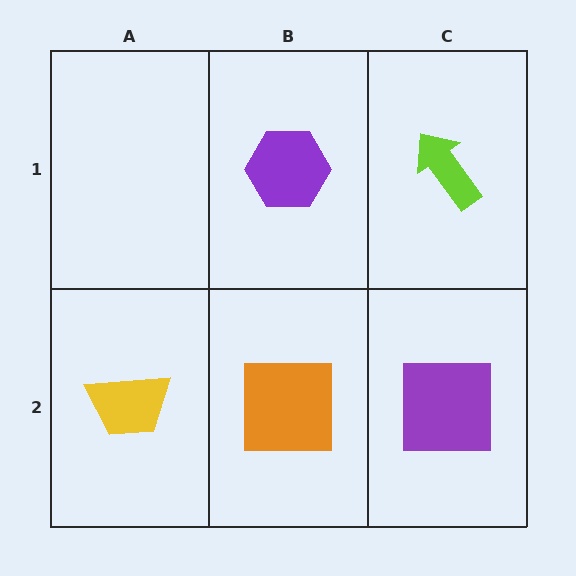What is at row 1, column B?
A purple hexagon.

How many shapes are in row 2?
3 shapes.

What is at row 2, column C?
A purple square.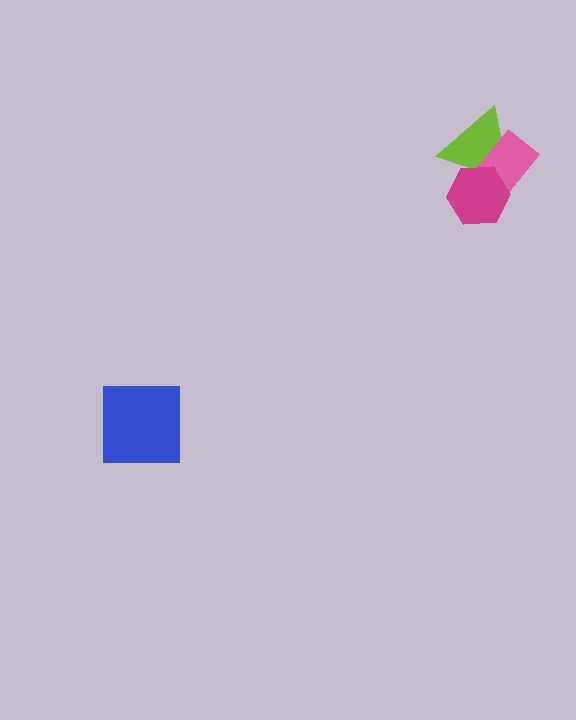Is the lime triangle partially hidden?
Yes, it is partially covered by another shape.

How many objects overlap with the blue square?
0 objects overlap with the blue square.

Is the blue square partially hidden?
No, no other shape covers it.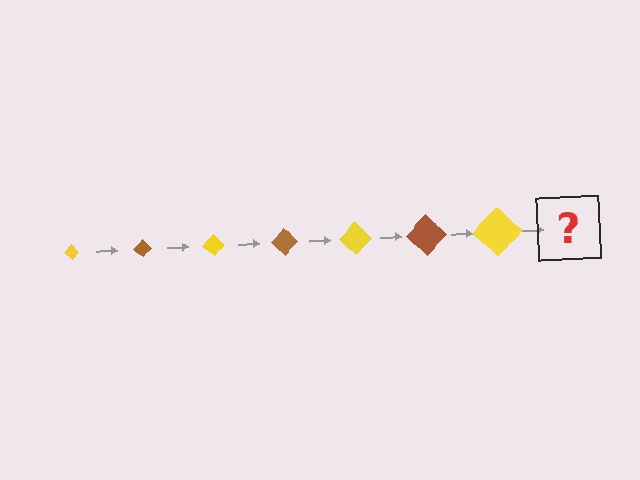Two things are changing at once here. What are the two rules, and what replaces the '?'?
The two rules are that the diamond grows larger each step and the color cycles through yellow and brown. The '?' should be a brown diamond, larger than the previous one.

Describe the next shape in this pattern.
It should be a brown diamond, larger than the previous one.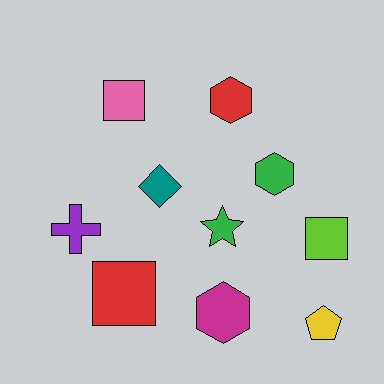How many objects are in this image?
There are 10 objects.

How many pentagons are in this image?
There is 1 pentagon.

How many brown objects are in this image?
There are no brown objects.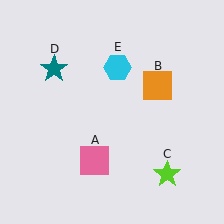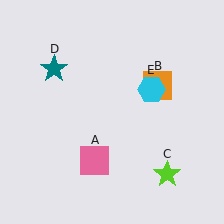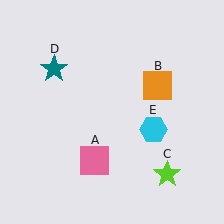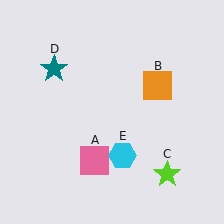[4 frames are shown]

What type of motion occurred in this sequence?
The cyan hexagon (object E) rotated clockwise around the center of the scene.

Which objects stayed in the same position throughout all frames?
Pink square (object A) and orange square (object B) and lime star (object C) and teal star (object D) remained stationary.